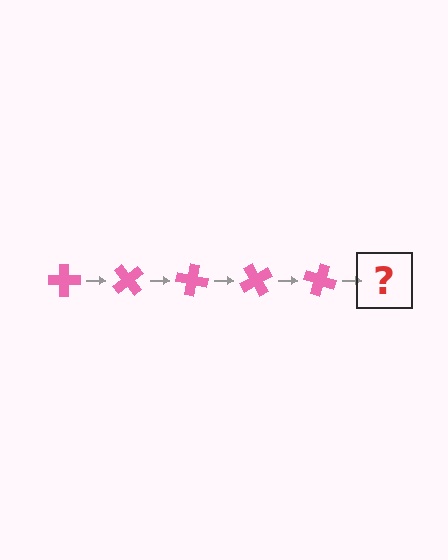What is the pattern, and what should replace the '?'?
The pattern is that the cross rotates 50 degrees each step. The '?' should be a pink cross rotated 250 degrees.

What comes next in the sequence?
The next element should be a pink cross rotated 250 degrees.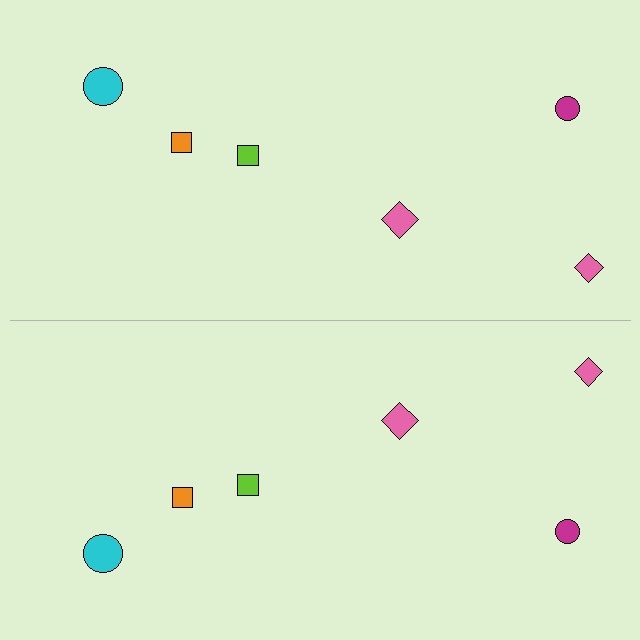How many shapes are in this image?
There are 12 shapes in this image.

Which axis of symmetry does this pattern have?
The pattern has a horizontal axis of symmetry running through the center of the image.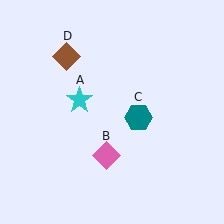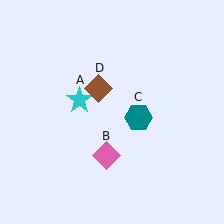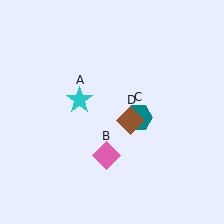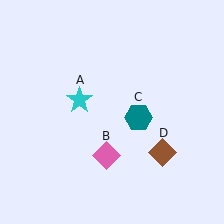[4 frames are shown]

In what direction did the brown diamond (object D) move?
The brown diamond (object D) moved down and to the right.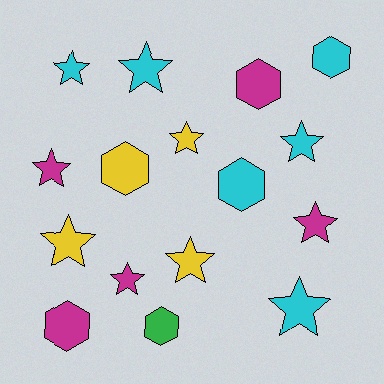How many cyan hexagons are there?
There are 2 cyan hexagons.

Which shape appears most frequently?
Star, with 10 objects.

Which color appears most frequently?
Cyan, with 6 objects.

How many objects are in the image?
There are 16 objects.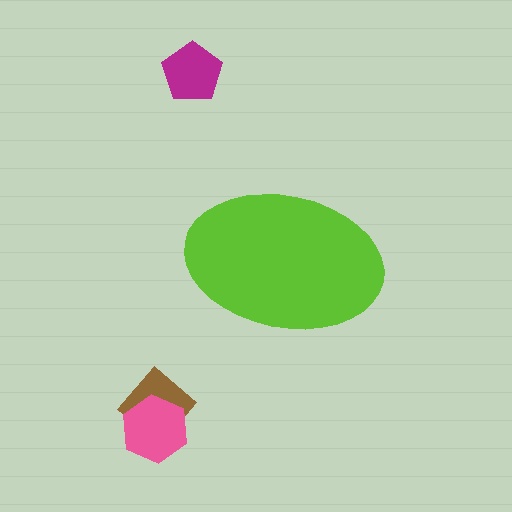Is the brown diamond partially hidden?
No, the brown diamond is fully visible.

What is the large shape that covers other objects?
A lime ellipse.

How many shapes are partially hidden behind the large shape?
0 shapes are partially hidden.